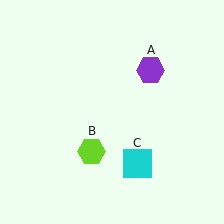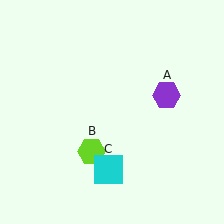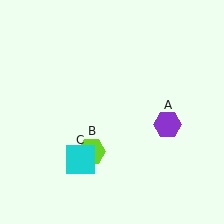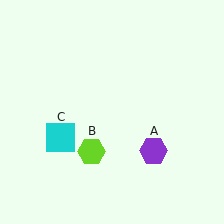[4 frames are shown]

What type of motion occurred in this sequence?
The purple hexagon (object A), cyan square (object C) rotated clockwise around the center of the scene.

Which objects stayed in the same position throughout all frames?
Lime hexagon (object B) remained stationary.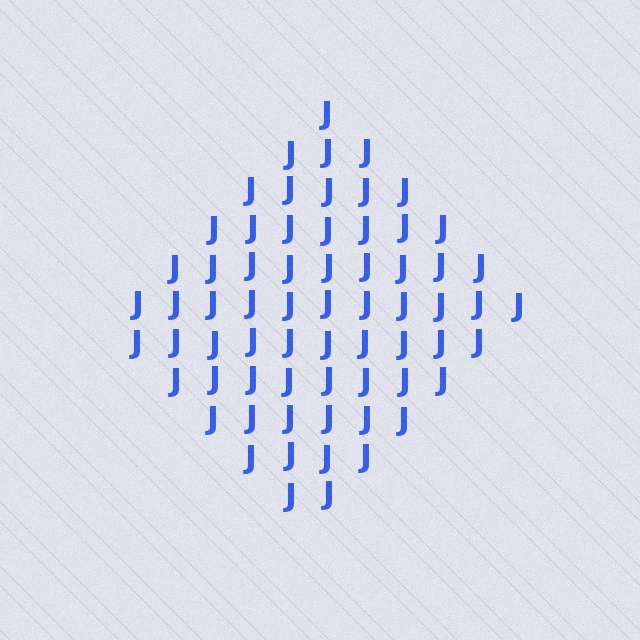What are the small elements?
The small elements are letter J's.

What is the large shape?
The large shape is a diamond.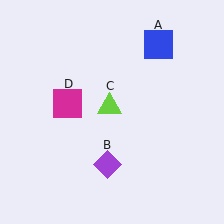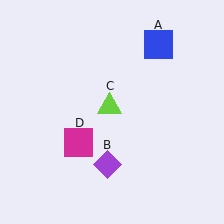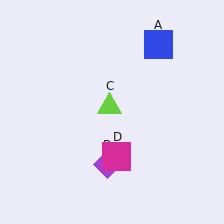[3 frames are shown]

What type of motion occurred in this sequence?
The magenta square (object D) rotated counterclockwise around the center of the scene.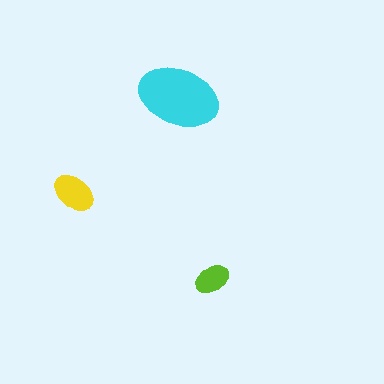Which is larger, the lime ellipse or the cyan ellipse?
The cyan one.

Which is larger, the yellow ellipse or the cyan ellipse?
The cyan one.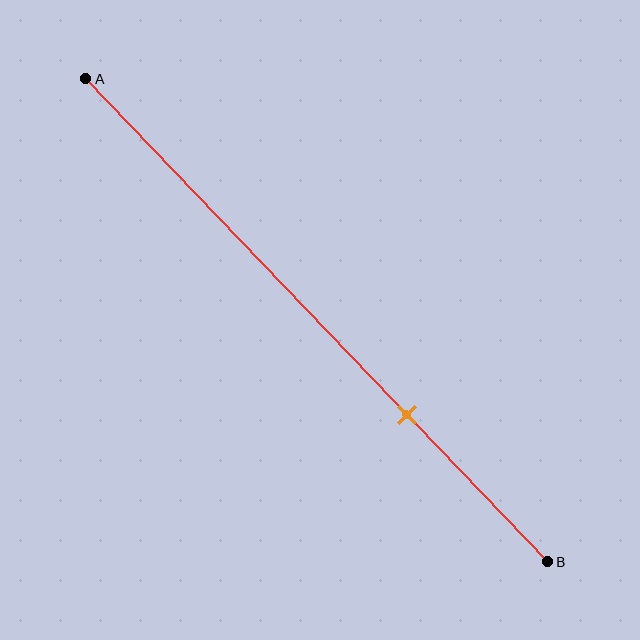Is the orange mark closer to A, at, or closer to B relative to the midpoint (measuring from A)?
The orange mark is closer to point B than the midpoint of segment AB.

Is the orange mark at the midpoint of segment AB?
No, the mark is at about 70% from A, not at the 50% midpoint.